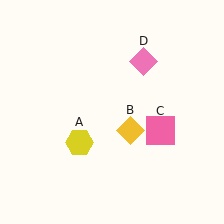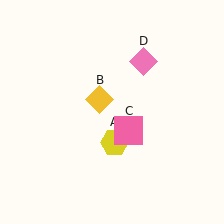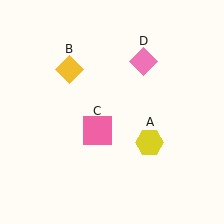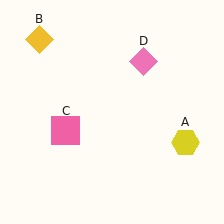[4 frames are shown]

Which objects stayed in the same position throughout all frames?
Pink diamond (object D) remained stationary.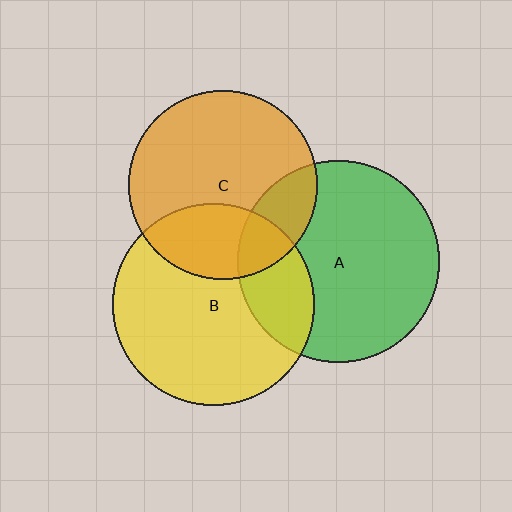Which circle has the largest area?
Circle B (yellow).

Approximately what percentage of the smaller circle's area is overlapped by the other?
Approximately 25%.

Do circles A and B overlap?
Yes.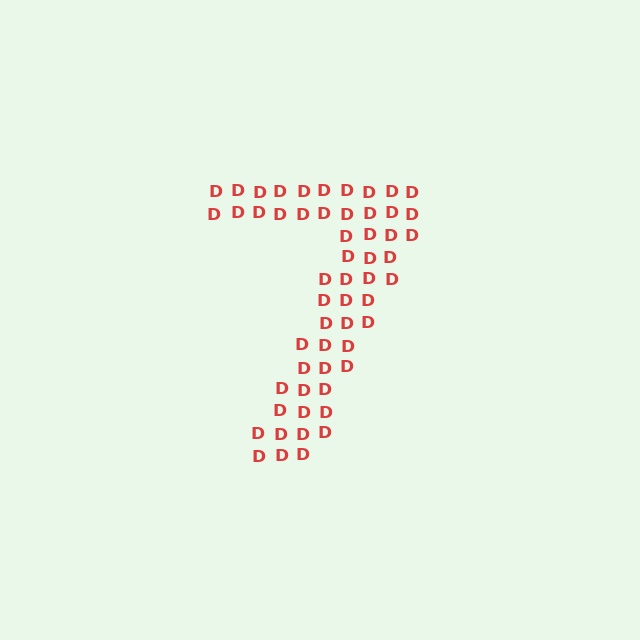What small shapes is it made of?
It is made of small letter D's.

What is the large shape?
The large shape is the digit 7.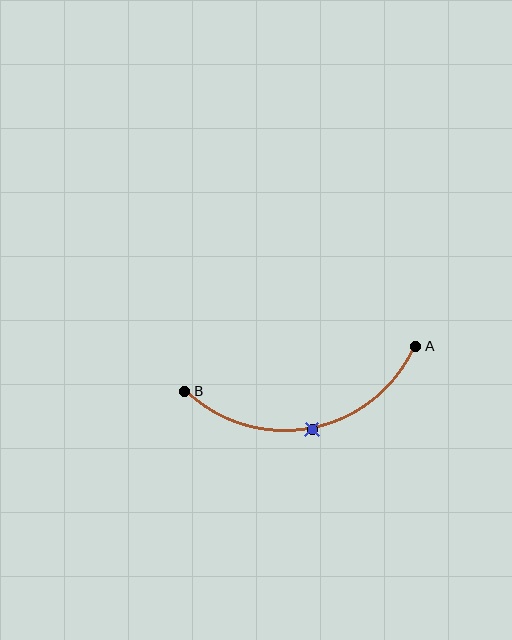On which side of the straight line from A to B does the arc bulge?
The arc bulges below the straight line connecting A and B.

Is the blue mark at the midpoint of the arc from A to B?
Yes. The blue mark lies on the arc at equal arc-length from both A and B — it is the arc midpoint.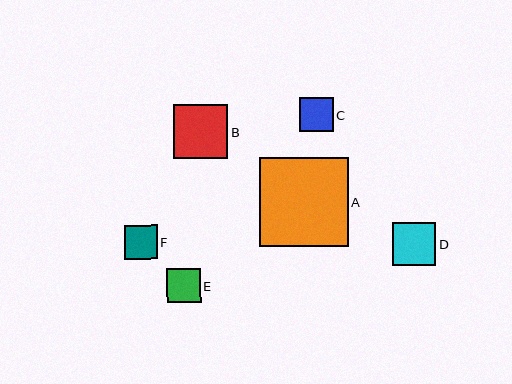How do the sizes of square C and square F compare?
Square C and square F are approximately the same size.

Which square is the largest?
Square A is the largest with a size of approximately 89 pixels.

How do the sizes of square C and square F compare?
Square C and square F are approximately the same size.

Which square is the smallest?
Square F is the smallest with a size of approximately 33 pixels.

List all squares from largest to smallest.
From largest to smallest: A, B, D, C, E, F.